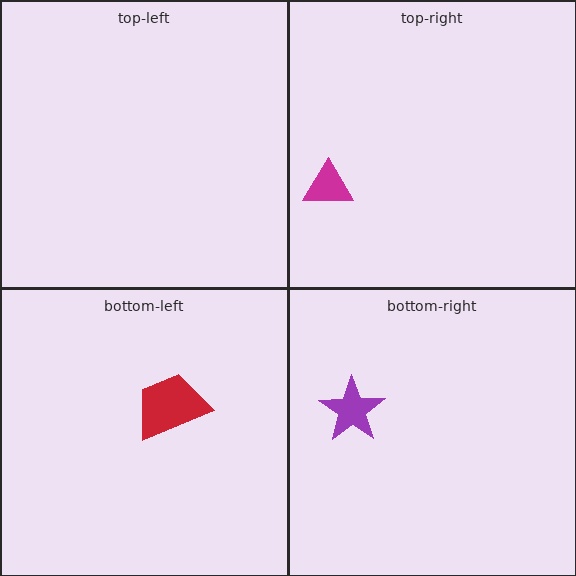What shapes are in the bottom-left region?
The red trapezoid.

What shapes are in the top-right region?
The magenta triangle.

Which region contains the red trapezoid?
The bottom-left region.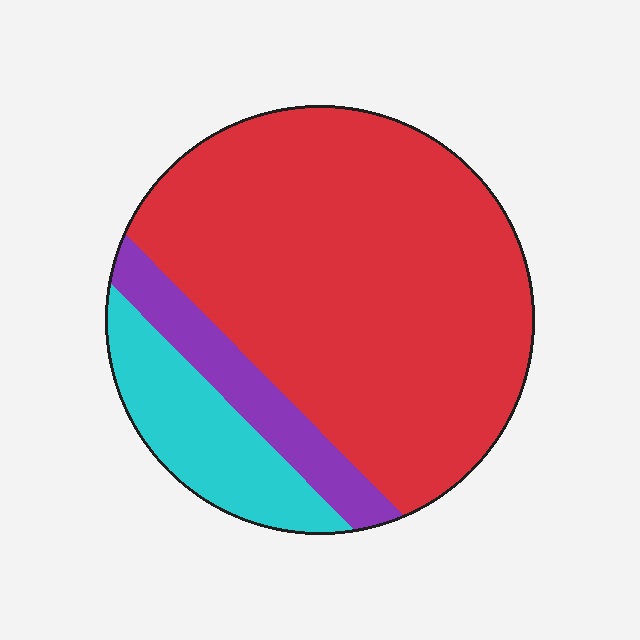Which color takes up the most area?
Red, at roughly 75%.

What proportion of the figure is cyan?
Cyan takes up about one sixth (1/6) of the figure.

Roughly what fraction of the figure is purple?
Purple covers 12% of the figure.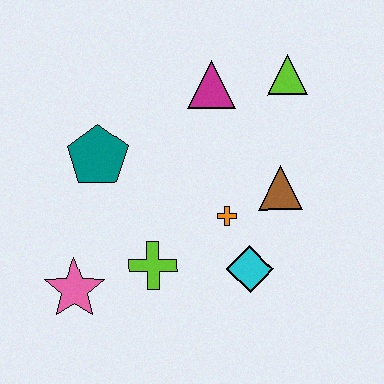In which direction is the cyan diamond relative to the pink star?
The cyan diamond is to the right of the pink star.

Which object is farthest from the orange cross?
The pink star is farthest from the orange cross.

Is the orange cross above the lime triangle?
No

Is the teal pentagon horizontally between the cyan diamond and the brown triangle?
No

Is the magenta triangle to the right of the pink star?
Yes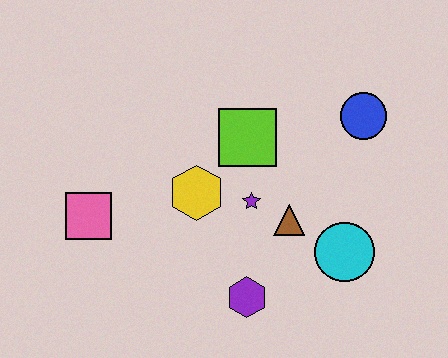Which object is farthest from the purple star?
The pink square is farthest from the purple star.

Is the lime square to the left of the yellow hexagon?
No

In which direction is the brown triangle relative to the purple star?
The brown triangle is to the right of the purple star.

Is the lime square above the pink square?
Yes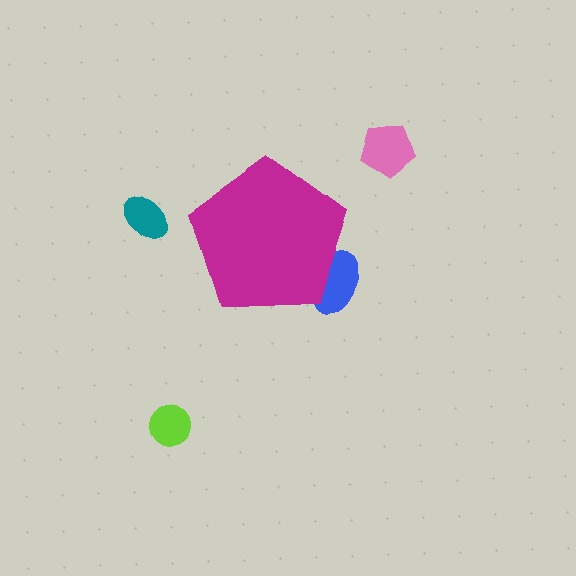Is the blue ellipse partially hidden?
Yes, the blue ellipse is partially hidden behind the magenta pentagon.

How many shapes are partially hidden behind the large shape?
1 shape is partially hidden.